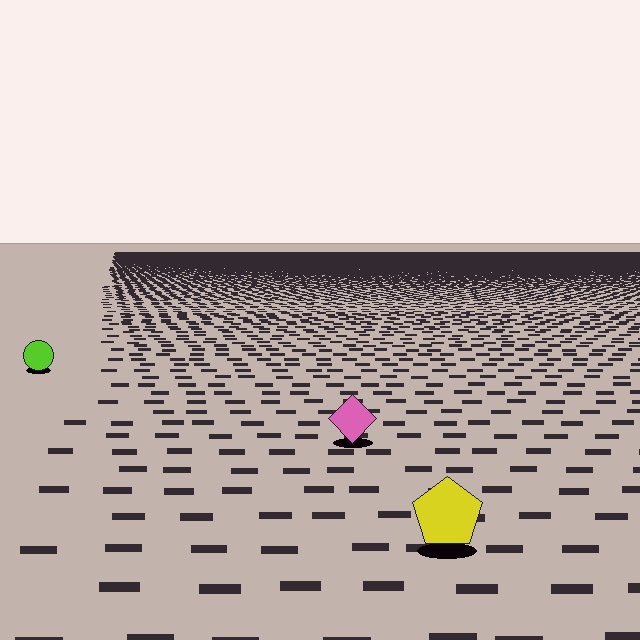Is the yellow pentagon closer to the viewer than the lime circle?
Yes. The yellow pentagon is closer — you can tell from the texture gradient: the ground texture is coarser near it.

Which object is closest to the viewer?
The yellow pentagon is closest. The texture marks near it are larger and more spread out.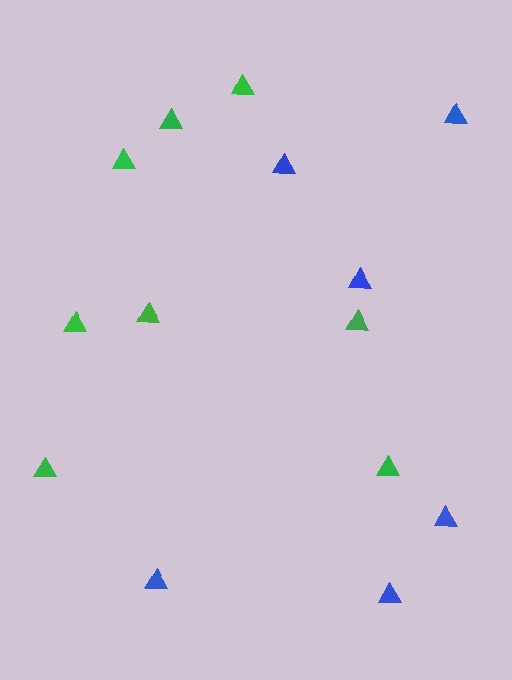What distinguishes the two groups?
There are 2 groups: one group of blue triangles (6) and one group of green triangles (8).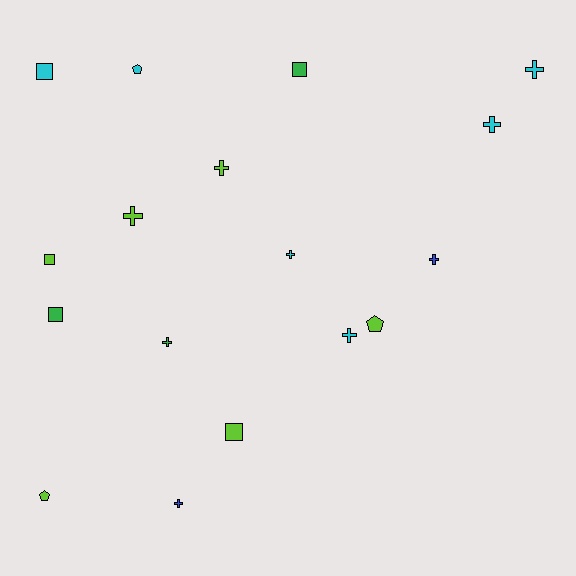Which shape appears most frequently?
Cross, with 9 objects.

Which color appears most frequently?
Cyan, with 6 objects.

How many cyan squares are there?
There is 1 cyan square.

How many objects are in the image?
There are 17 objects.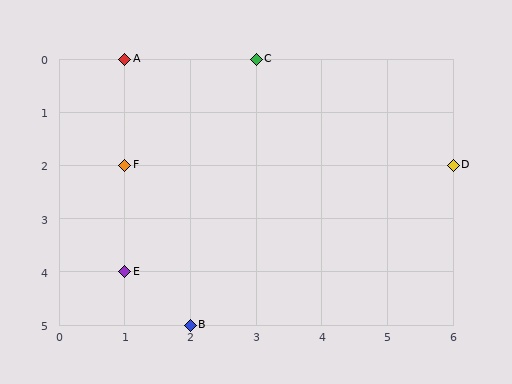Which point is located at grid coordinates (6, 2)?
Point D is at (6, 2).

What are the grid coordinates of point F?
Point F is at grid coordinates (1, 2).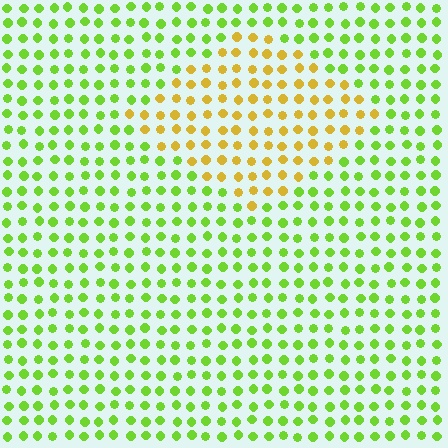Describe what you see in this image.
The image is filled with small lime elements in a uniform arrangement. A diamond-shaped region is visible where the elements are tinted to a slightly different hue, forming a subtle color boundary.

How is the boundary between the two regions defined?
The boundary is defined purely by a slight shift in hue (about 50 degrees). Spacing, size, and orientation are identical on both sides.